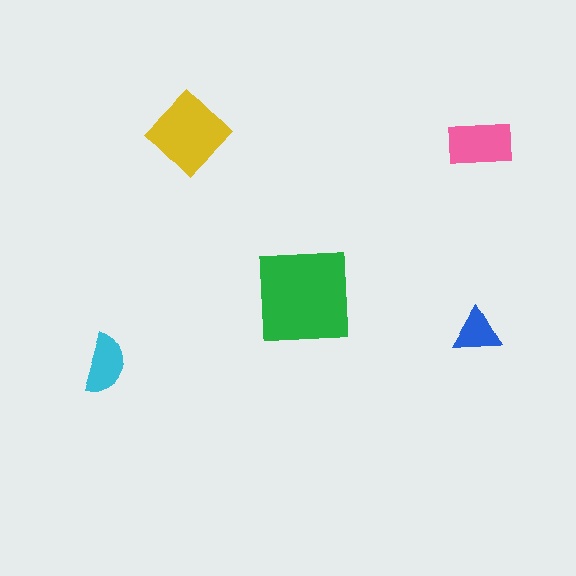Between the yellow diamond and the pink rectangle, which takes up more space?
The yellow diamond.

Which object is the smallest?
The blue triangle.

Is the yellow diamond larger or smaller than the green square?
Smaller.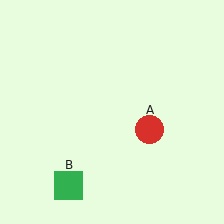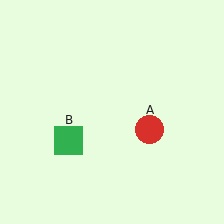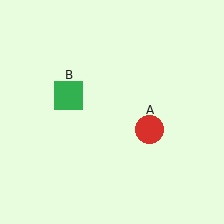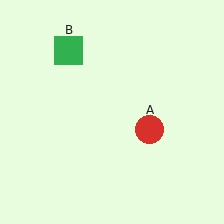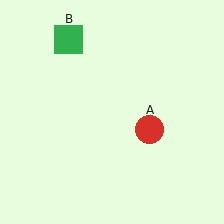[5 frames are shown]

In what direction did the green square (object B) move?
The green square (object B) moved up.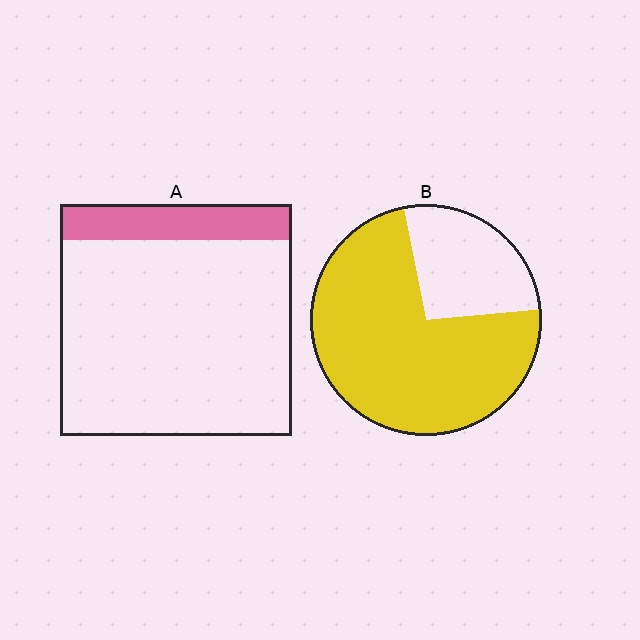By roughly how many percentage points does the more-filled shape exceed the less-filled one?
By roughly 60 percentage points (B over A).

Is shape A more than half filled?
No.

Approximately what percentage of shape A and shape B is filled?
A is approximately 15% and B is approximately 75%.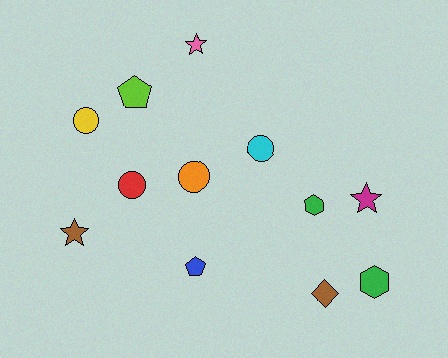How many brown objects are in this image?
There are 2 brown objects.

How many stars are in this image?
There are 3 stars.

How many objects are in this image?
There are 12 objects.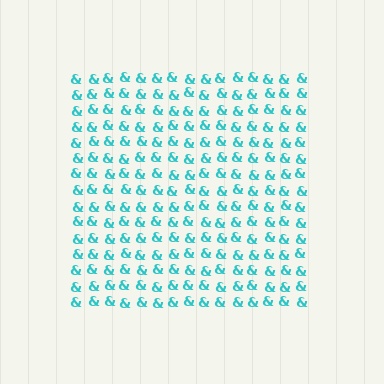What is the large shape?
The large shape is a square.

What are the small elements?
The small elements are ampersands.